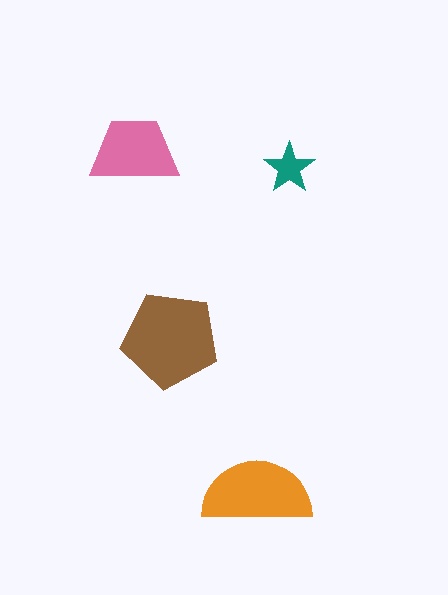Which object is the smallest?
The teal star.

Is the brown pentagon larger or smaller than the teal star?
Larger.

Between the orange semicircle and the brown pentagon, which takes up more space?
The brown pentagon.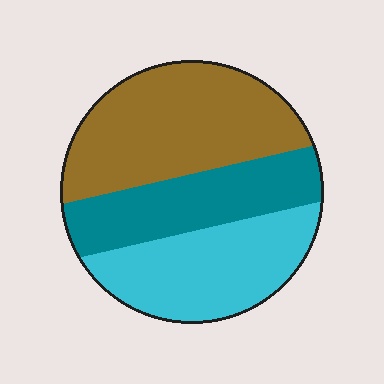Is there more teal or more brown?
Brown.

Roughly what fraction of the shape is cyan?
Cyan covers around 30% of the shape.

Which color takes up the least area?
Teal, at roughly 25%.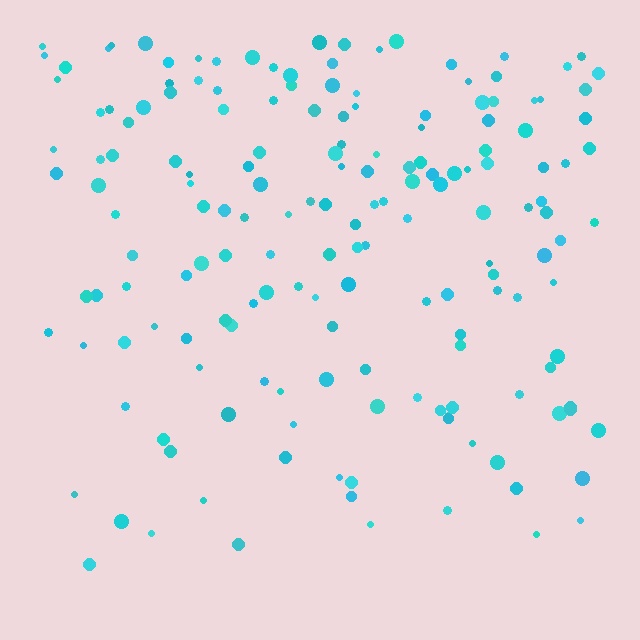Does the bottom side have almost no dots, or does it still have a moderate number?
Still a moderate number, just noticeably fewer than the top.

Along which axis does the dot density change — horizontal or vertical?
Vertical.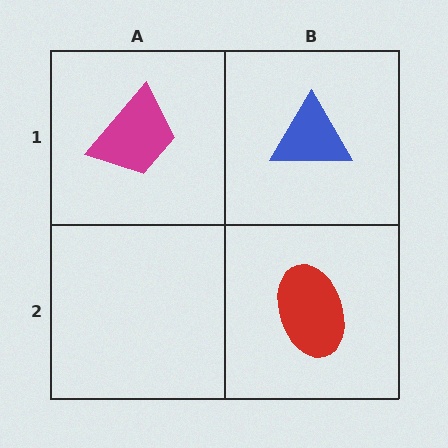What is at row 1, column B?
A blue triangle.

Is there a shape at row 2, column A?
No, that cell is empty.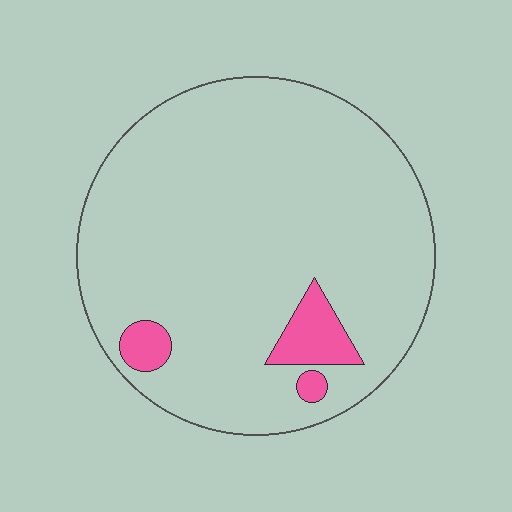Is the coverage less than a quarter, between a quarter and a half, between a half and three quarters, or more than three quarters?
Less than a quarter.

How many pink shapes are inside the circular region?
3.